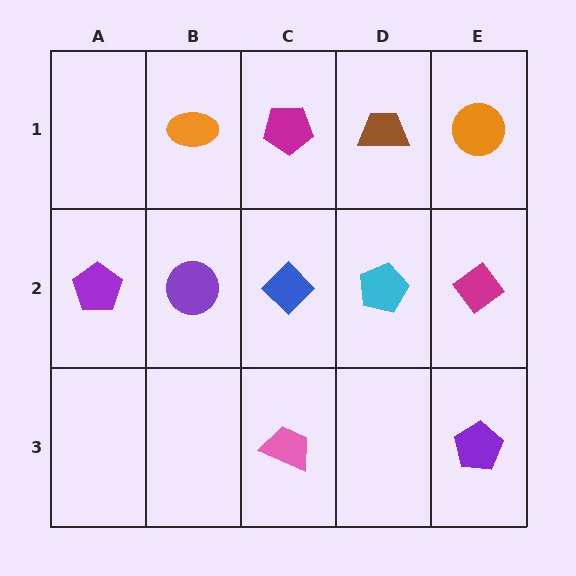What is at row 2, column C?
A blue diamond.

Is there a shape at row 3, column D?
No, that cell is empty.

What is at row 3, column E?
A purple pentagon.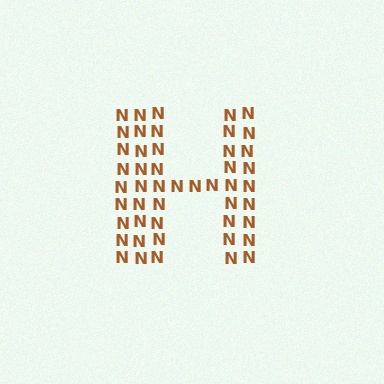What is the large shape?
The large shape is the letter H.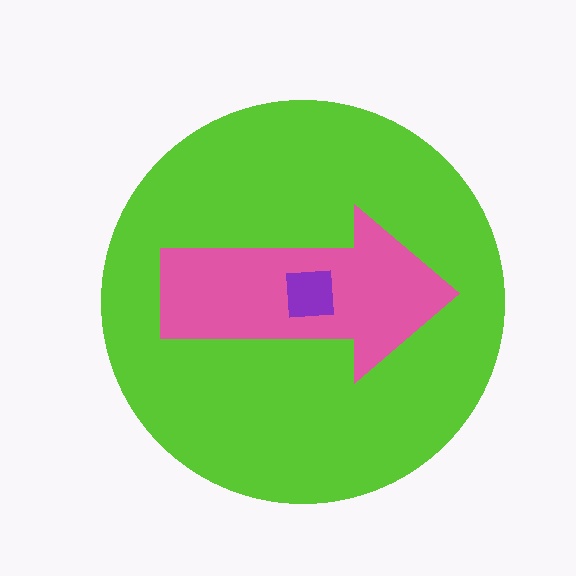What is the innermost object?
The purple square.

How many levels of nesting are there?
3.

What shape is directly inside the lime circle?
The pink arrow.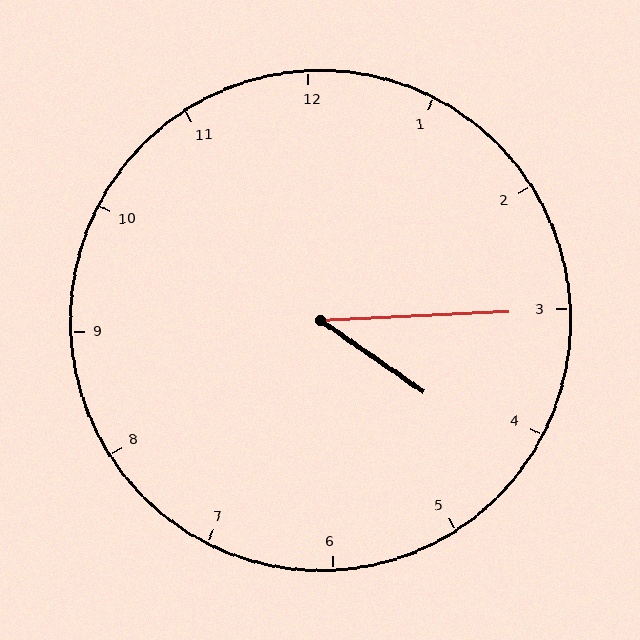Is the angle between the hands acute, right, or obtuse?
It is acute.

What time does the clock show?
4:15.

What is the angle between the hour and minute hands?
Approximately 38 degrees.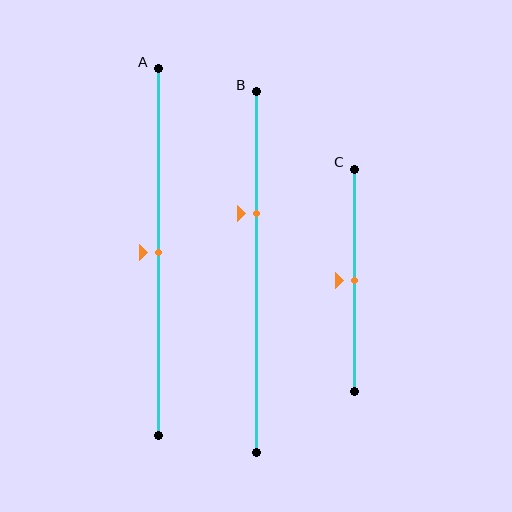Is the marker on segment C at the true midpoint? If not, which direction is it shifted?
Yes, the marker on segment C is at the true midpoint.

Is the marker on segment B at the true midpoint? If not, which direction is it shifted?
No, the marker on segment B is shifted upward by about 16% of the segment length.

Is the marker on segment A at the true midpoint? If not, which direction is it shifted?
Yes, the marker on segment A is at the true midpoint.